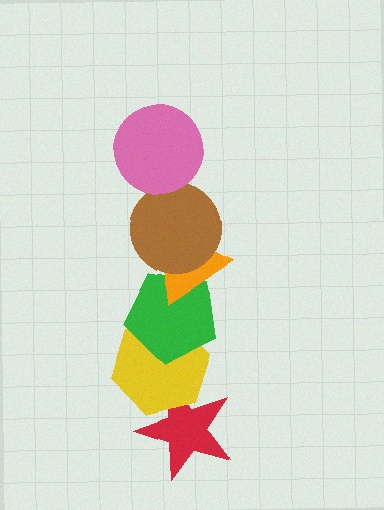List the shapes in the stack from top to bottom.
From top to bottom: the pink circle, the brown circle, the orange triangle, the green pentagon, the yellow hexagon, the red star.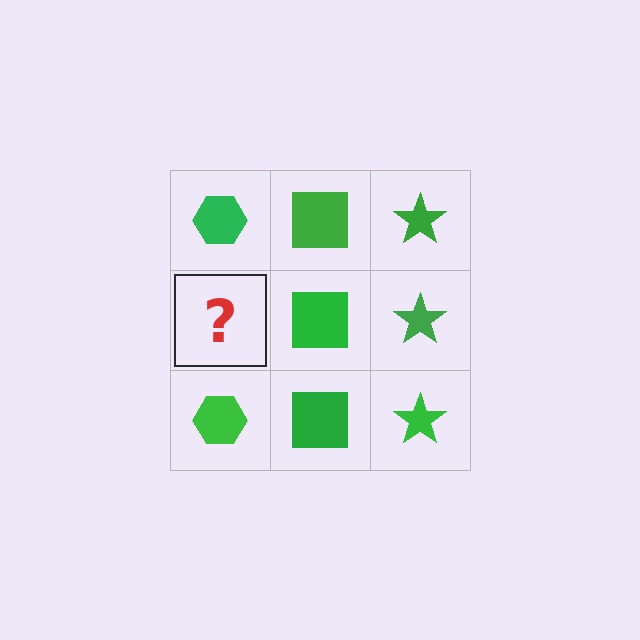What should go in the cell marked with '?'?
The missing cell should contain a green hexagon.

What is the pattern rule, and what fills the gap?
The rule is that each column has a consistent shape. The gap should be filled with a green hexagon.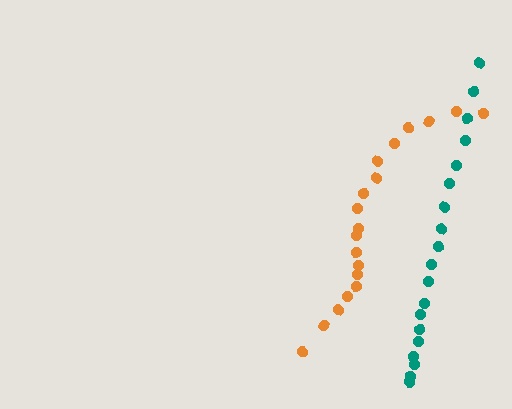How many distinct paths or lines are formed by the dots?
There are 2 distinct paths.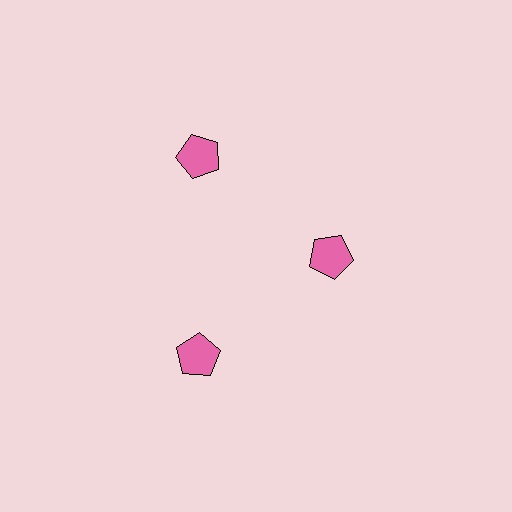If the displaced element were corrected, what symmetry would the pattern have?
It would have 3-fold rotational symmetry — the pattern would map onto itself every 120 degrees.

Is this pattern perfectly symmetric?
No. The 3 pink pentagons are arranged in a ring, but one element near the 3 o'clock position is pulled inward toward the center, breaking the 3-fold rotational symmetry.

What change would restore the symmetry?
The symmetry would be restored by moving it outward, back onto the ring so that all 3 pentagons sit at equal angles and equal distance from the center.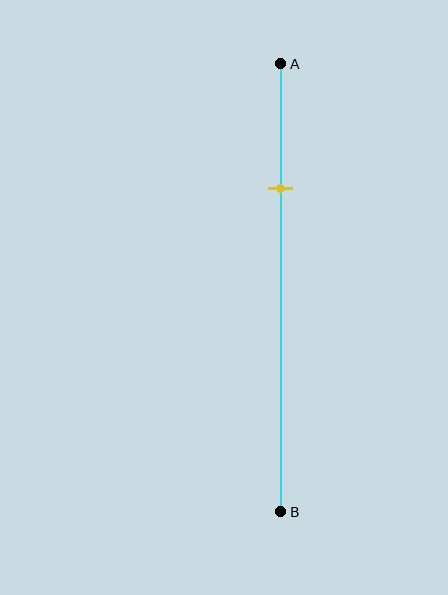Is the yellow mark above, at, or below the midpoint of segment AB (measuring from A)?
The yellow mark is above the midpoint of segment AB.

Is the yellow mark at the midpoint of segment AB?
No, the mark is at about 30% from A, not at the 50% midpoint.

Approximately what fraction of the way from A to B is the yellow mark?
The yellow mark is approximately 30% of the way from A to B.